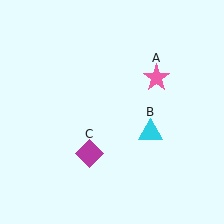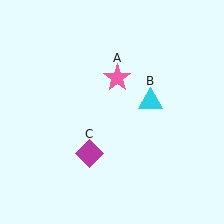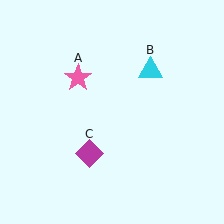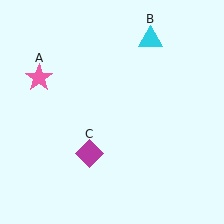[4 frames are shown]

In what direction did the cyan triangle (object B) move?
The cyan triangle (object B) moved up.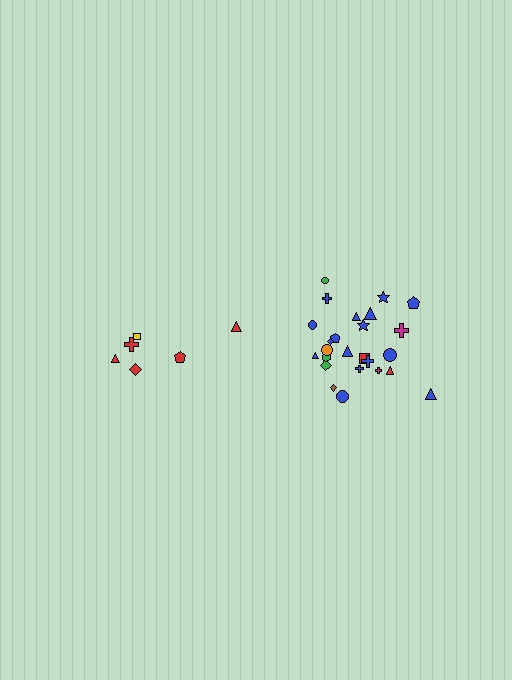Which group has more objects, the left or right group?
The right group.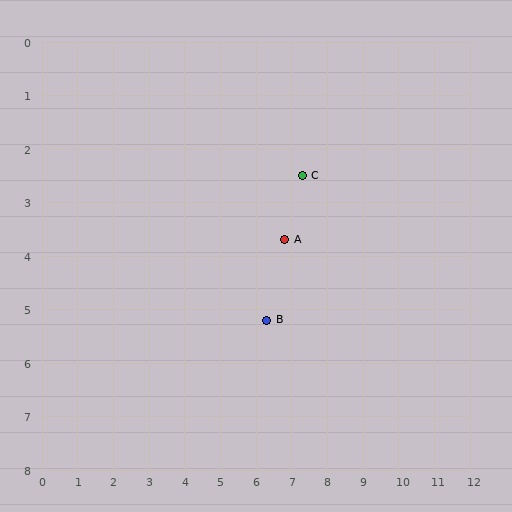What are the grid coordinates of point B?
Point B is at approximately (6.3, 5.2).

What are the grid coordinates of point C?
Point C is at approximately (7.3, 2.5).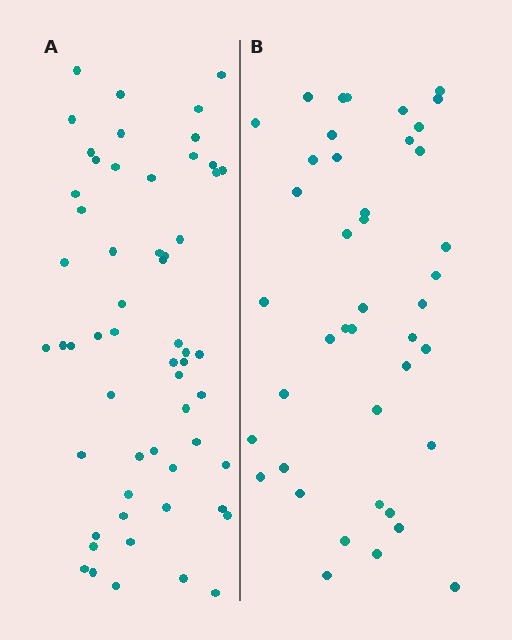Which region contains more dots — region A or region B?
Region A (the left region) has more dots.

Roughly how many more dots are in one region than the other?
Region A has approximately 15 more dots than region B.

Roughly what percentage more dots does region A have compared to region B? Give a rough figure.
About 35% more.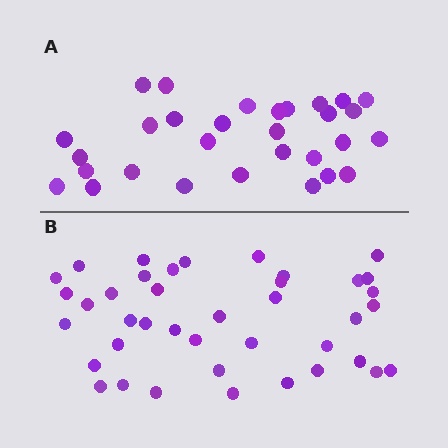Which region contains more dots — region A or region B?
Region B (the bottom region) has more dots.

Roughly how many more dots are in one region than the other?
Region B has roughly 10 or so more dots than region A.